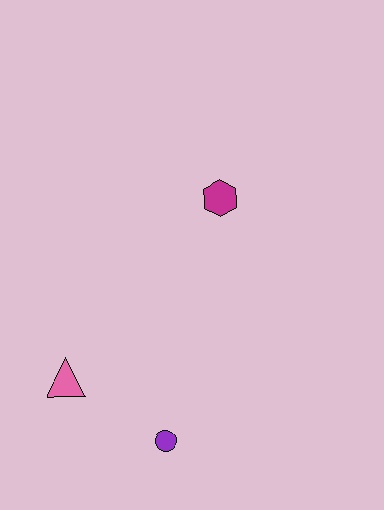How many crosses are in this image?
There are no crosses.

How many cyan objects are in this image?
There are no cyan objects.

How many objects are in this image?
There are 3 objects.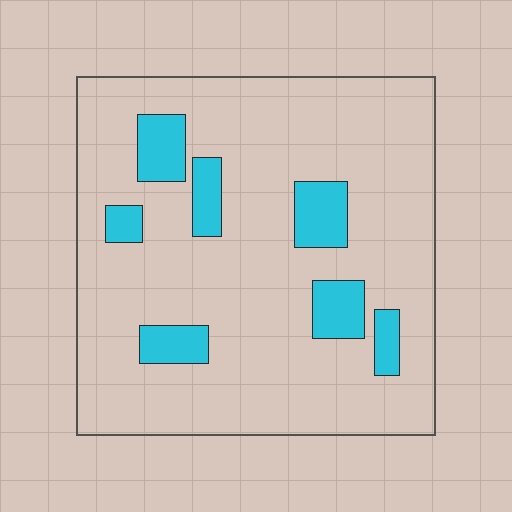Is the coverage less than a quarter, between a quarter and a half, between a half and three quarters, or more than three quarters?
Less than a quarter.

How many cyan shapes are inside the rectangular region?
7.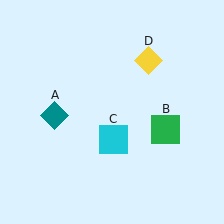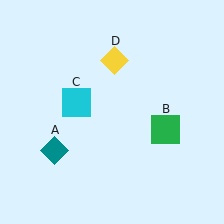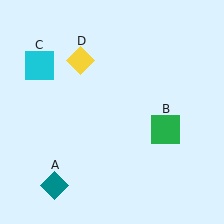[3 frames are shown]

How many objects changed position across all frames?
3 objects changed position: teal diamond (object A), cyan square (object C), yellow diamond (object D).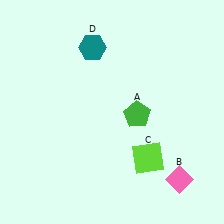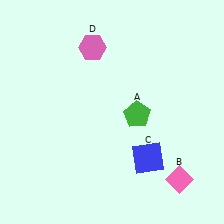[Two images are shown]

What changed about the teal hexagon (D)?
In Image 1, D is teal. In Image 2, it changed to pink.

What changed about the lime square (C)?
In Image 1, C is lime. In Image 2, it changed to blue.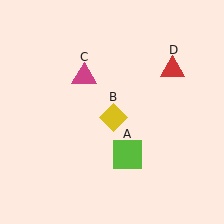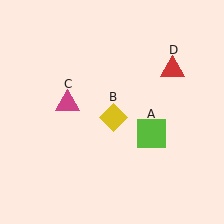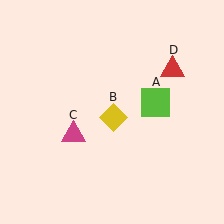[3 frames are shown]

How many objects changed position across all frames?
2 objects changed position: lime square (object A), magenta triangle (object C).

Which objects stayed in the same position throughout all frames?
Yellow diamond (object B) and red triangle (object D) remained stationary.